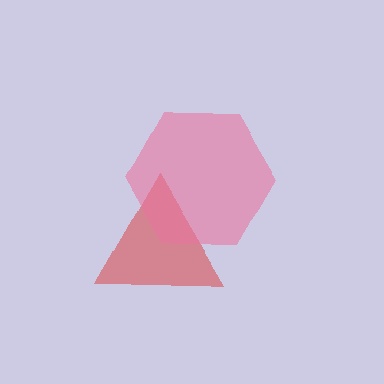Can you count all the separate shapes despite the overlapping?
Yes, there are 2 separate shapes.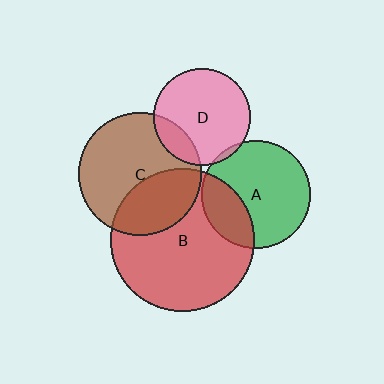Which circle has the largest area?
Circle B (red).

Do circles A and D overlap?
Yes.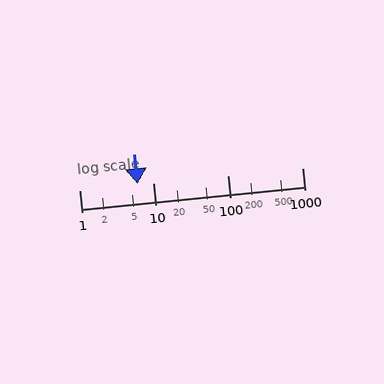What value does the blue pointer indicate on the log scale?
The pointer indicates approximately 6.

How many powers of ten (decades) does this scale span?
The scale spans 3 decades, from 1 to 1000.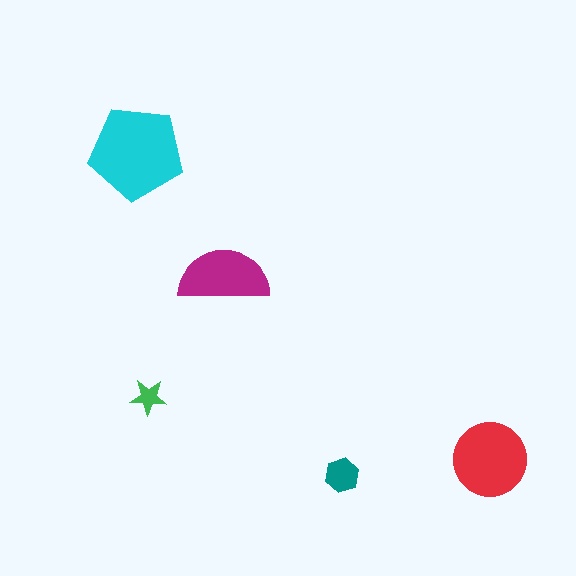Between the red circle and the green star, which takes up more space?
The red circle.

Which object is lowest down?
The teal hexagon is bottommost.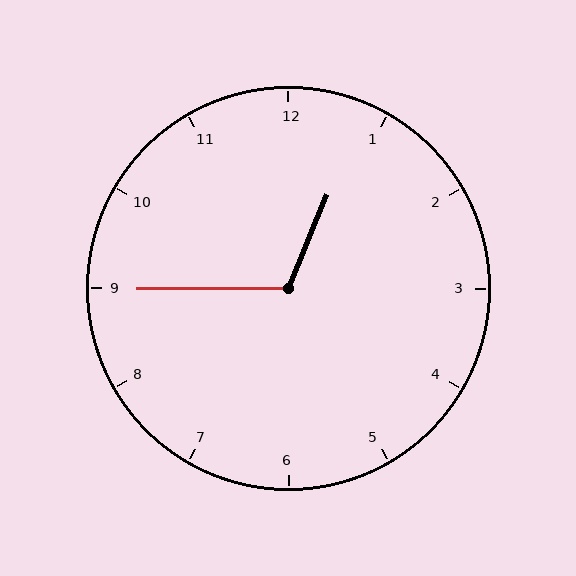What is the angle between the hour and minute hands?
Approximately 112 degrees.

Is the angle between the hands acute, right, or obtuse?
It is obtuse.